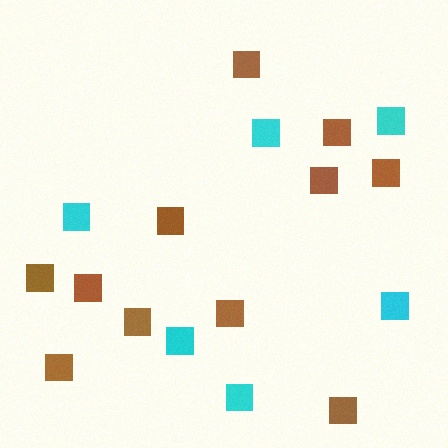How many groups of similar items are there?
There are 2 groups: one group of cyan squares (6) and one group of brown squares (11).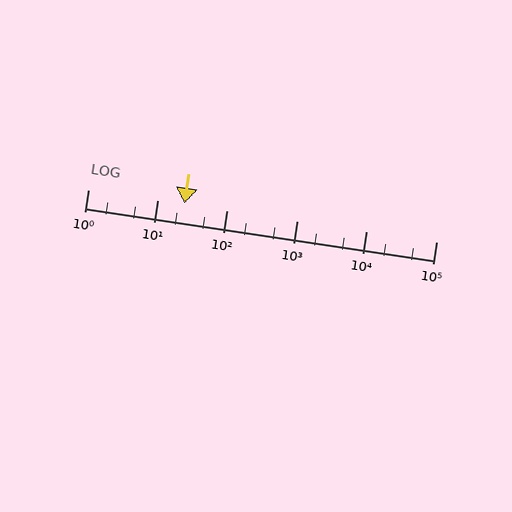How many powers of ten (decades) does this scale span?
The scale spans 5 decades, from 1 to 100000.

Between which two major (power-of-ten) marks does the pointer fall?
The pointer is between 10 and 100.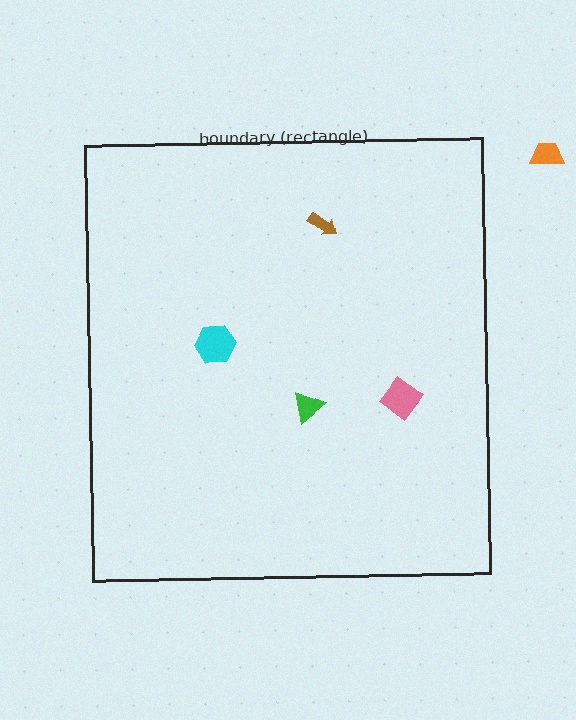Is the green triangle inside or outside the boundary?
Inside.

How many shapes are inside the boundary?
4 inside, 1 outside.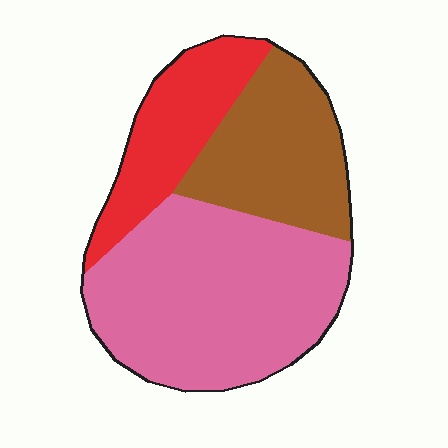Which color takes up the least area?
Red, at roughly 20%.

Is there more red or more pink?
Pink.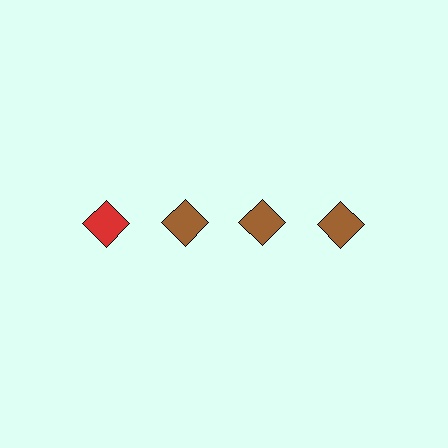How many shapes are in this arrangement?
There are 4 shapes arranged in a grid pattern.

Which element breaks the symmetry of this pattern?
The red diamond in the top row, leftmost column breaks the symmetry. All other shapes are brown diamonds.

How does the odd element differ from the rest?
It has a different color: red instead of brown.